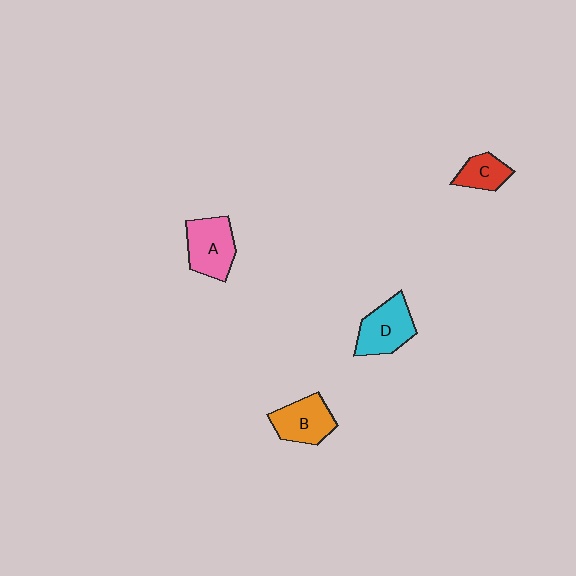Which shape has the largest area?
Shape A (pink).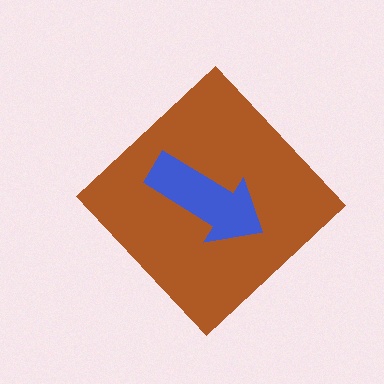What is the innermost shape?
The blue arrow.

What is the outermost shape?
The brown diamond.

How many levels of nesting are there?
2.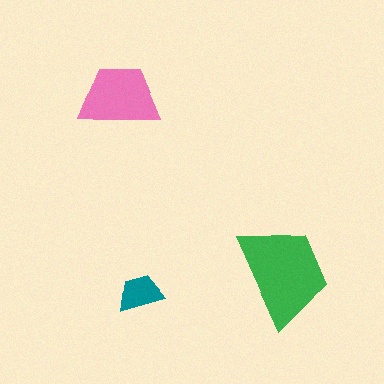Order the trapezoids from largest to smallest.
the green one, the pink one, the teal one.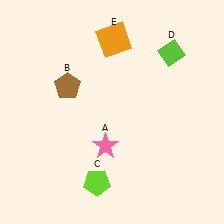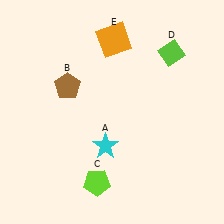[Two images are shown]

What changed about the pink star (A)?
In Image 1, A is pink. In Image 2, it changed to cyan.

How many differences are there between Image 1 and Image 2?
There is 1 difference between the two images.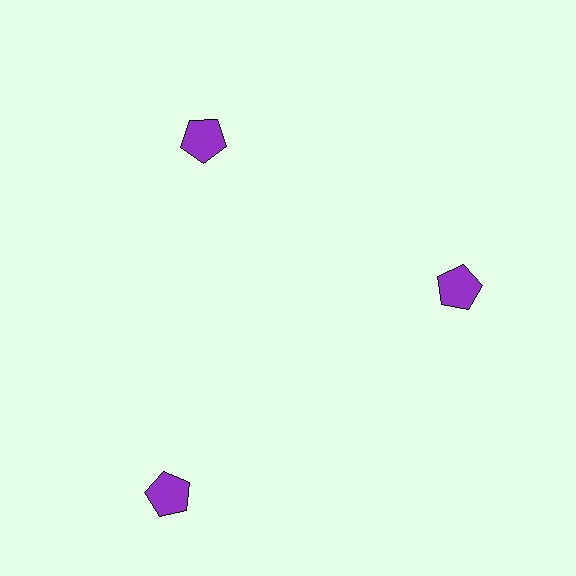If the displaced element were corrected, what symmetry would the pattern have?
It would have 3-fold rotational symmetry — the pattern would map onto itself every 120 degrees.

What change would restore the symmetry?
The symmetry would be restored by moving it inward, back onto the ring so that all 3 pentagons sit at equal angles and equal distance from the center.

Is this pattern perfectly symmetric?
No. The 3 purple pentagons are arranged in a ring, but one element near the 7 o'clock position is pushed outward from the center, breaking the 3-fold rotational symmetry.